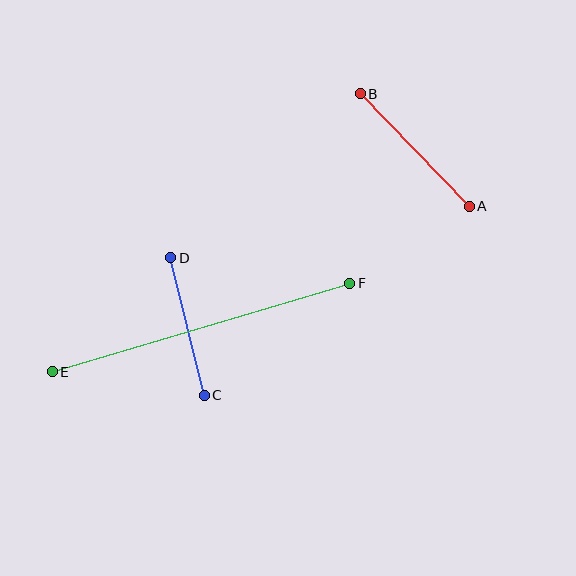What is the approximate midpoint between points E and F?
The midpoint is at approximately (201, 328) pixels.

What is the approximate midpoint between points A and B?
The midpoint is at approximately (415, 150) pixels.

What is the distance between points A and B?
The distance is approximately 157 pixels.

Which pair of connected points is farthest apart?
Points E and F are farthest apart.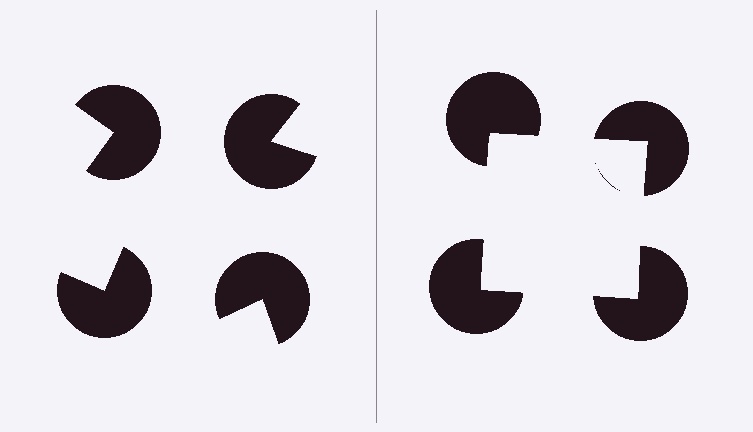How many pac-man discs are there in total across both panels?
8 — 4 on each side.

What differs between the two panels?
The pac-man discs are positioned identically on both sides; only the wedge orientations differ. On the right they align to a square; on the left they are misaligned.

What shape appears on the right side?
An illusory square.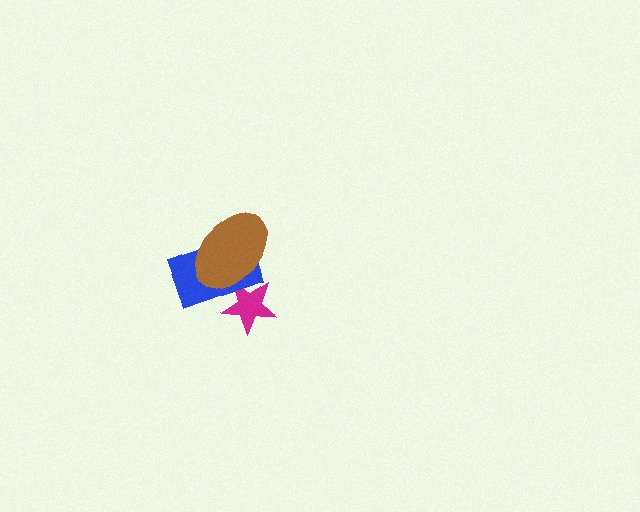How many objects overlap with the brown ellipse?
2 objects overlap with the brown ellipse.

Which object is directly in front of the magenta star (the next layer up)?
The blue rectangle is directly in front of the magenta star.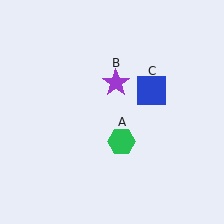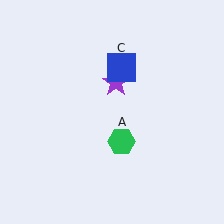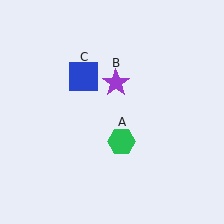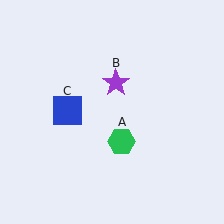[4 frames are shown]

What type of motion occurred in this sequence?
The blue square (object C) rotated counterclockwise around the center of the scene.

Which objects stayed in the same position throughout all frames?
Green hexagon (object A) and purple star (object B) remained stationary.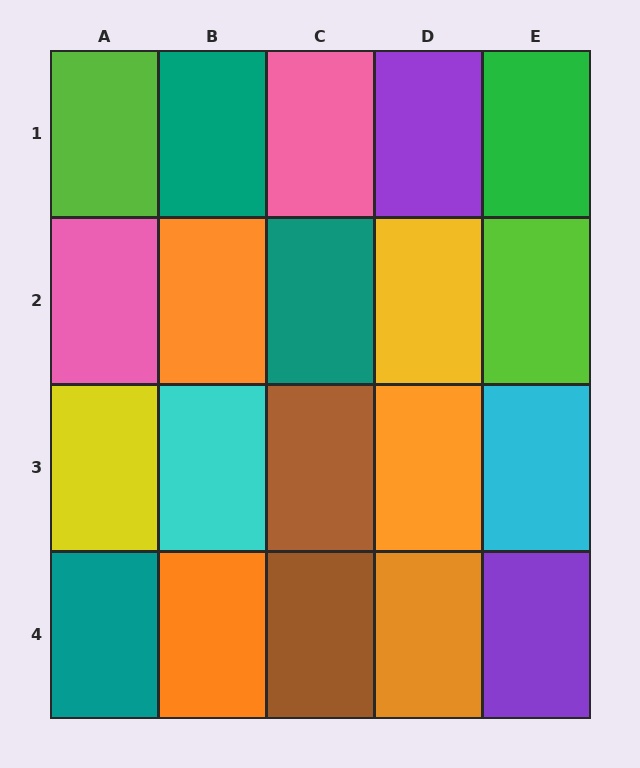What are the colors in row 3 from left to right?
Yellow, cyan, brown, orange, cyan.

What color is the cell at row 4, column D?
Orange.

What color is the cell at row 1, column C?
Pink.